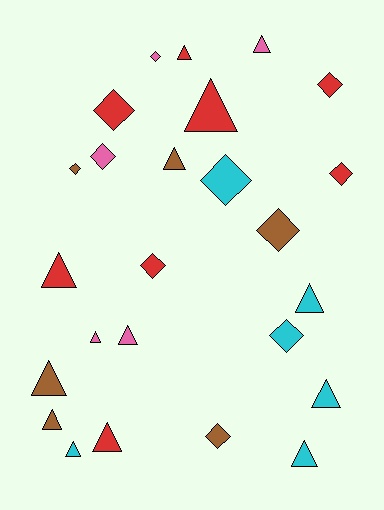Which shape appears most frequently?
Triangle, with 14 objects.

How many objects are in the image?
There are 25 objects.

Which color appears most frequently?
Red, with 8 objects.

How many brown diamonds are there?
There are 3 brown diamonds.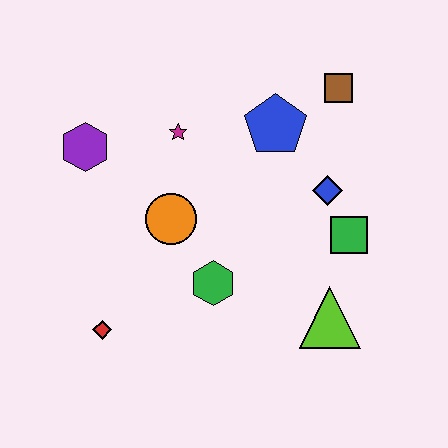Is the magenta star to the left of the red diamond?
No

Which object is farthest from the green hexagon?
The brown square is farthest from the green hexagon.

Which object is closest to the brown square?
The blue pentagon is closest to the brown square.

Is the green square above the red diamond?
Yes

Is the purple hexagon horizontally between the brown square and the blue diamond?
No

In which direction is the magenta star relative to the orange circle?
The magenta star is above the orange circle.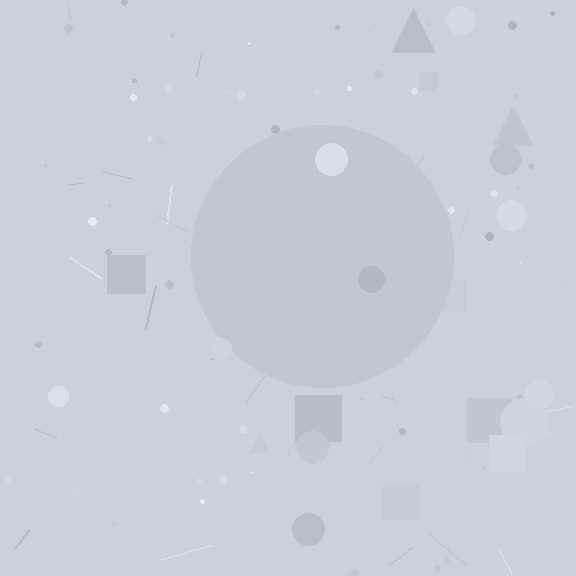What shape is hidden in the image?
A circle is hidden in the image.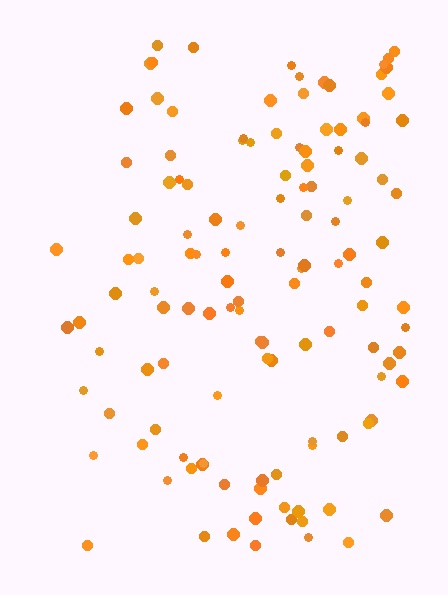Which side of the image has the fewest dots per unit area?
The left.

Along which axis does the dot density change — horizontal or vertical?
Horizontal.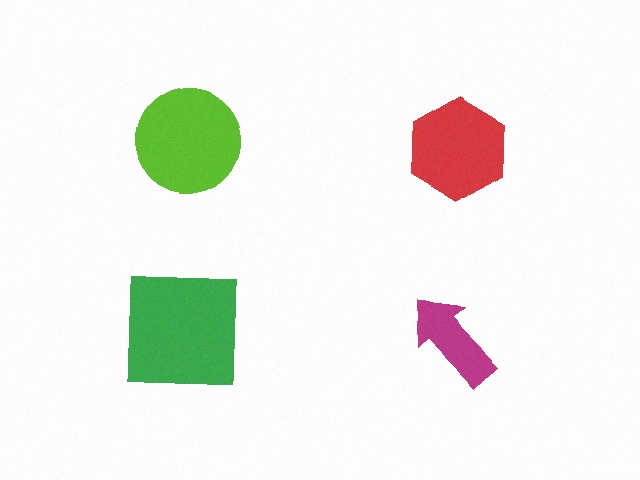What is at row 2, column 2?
A magenta arrow.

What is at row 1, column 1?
A lime circle.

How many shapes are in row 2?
2 shapes.